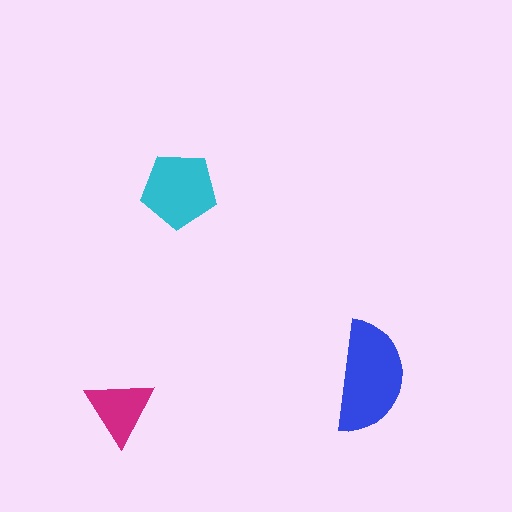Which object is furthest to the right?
The blue semicircle is rightmost.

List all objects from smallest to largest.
The magenta triangle, the cyan pentagon, the blue semicircle.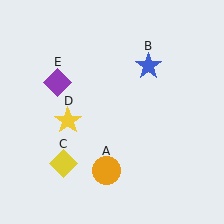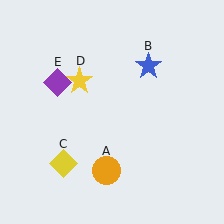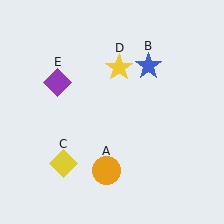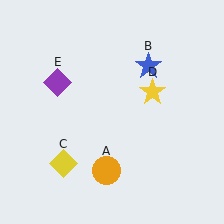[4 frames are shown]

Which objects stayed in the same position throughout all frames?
Orange circle (object A) and blue star (object B) and yellow diamond (object C) and purple diamond (object E) remained stationary.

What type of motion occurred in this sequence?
The yellow star (object D) rotated clockwise around the center of the scene.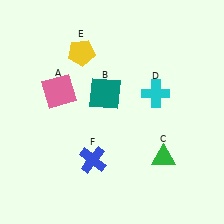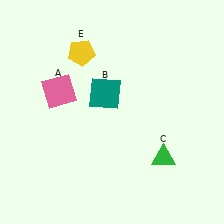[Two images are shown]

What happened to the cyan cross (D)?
The cyan cross (D) was removed in Image 2. It was in the top-right area of Image 1.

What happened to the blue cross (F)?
The blue cross (F) was removed in Image 2. It was in the bottom-left area of Image 1.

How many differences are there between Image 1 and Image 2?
There are 2 differences between the two images.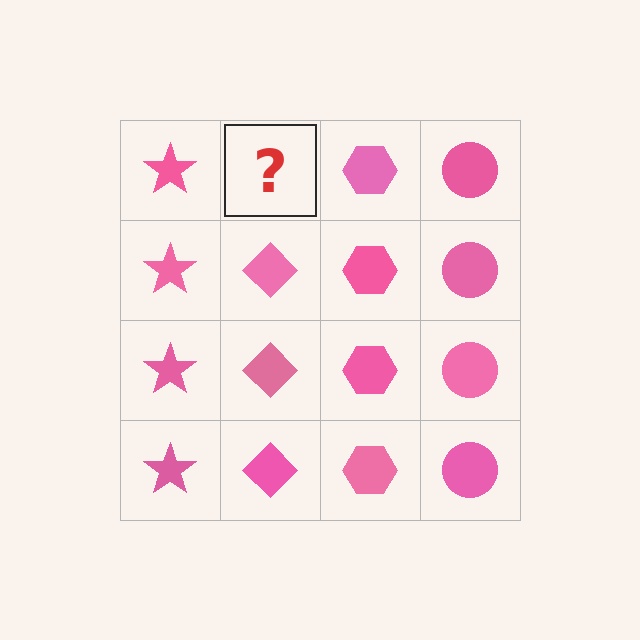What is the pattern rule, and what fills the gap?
The rule is that each column has a consistent shape. The gap should be filled with a pink diamond.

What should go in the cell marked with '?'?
The missing cell should contain a pink diamond.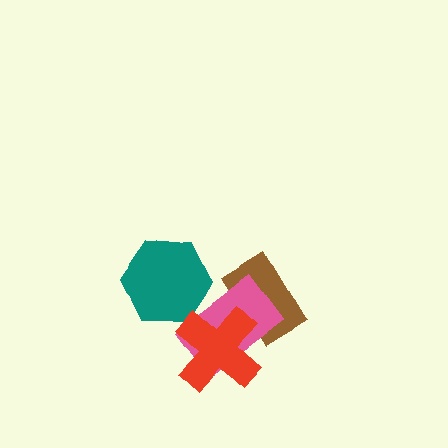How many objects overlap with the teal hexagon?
1 object overlaps with the teal hexagon.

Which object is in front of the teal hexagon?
The pink rectangle is in front of the teal hexagon.